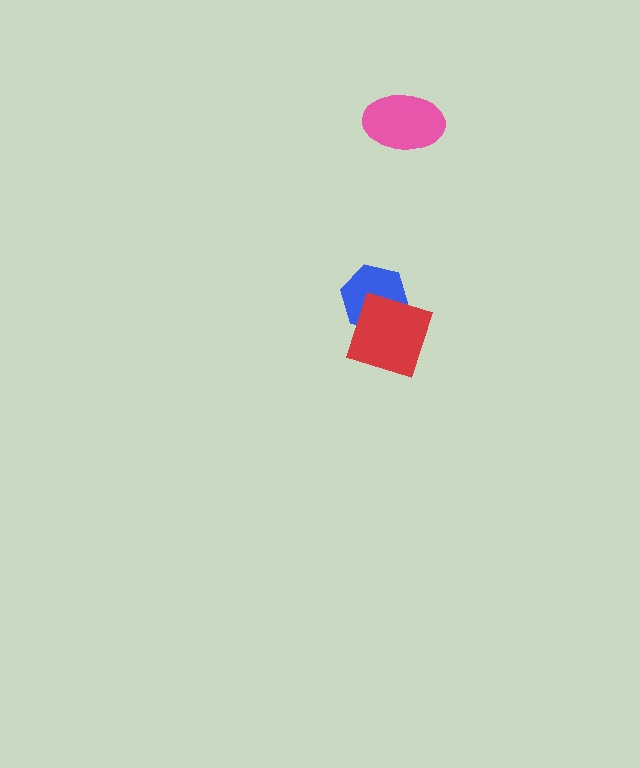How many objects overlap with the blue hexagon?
1 object overlaps with the blue hexagon.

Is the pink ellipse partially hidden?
No, no other shape covers it.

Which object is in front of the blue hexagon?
The red diamond is in front of the blue hexagon.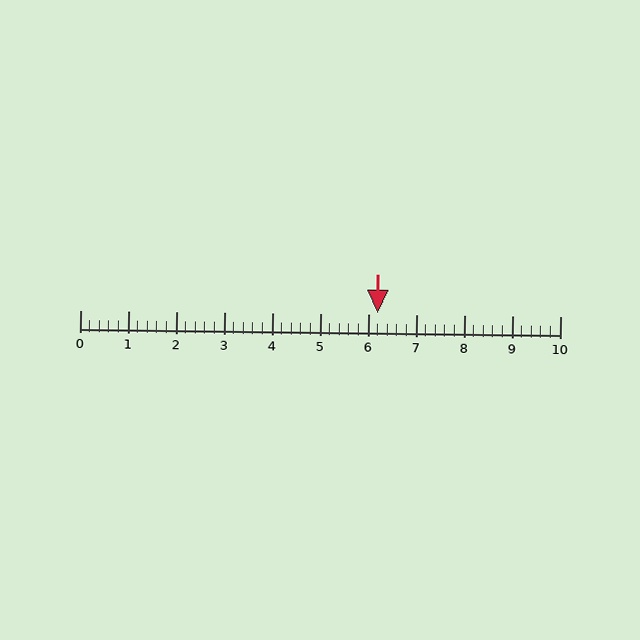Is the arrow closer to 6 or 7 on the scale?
The arrow is closer to 6.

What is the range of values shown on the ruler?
The ruler shows values from 0 to 10.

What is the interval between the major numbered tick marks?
The major tick marks are spaced 1 units apart.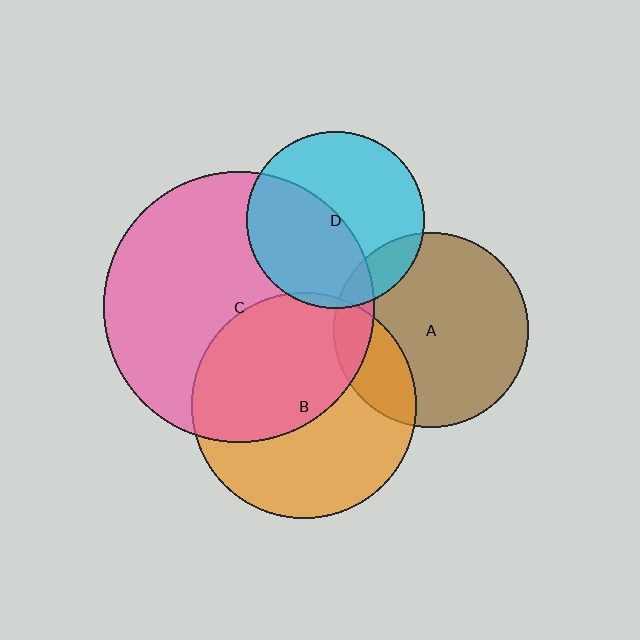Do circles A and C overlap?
Yes.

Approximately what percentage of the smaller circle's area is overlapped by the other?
Approximately 10%.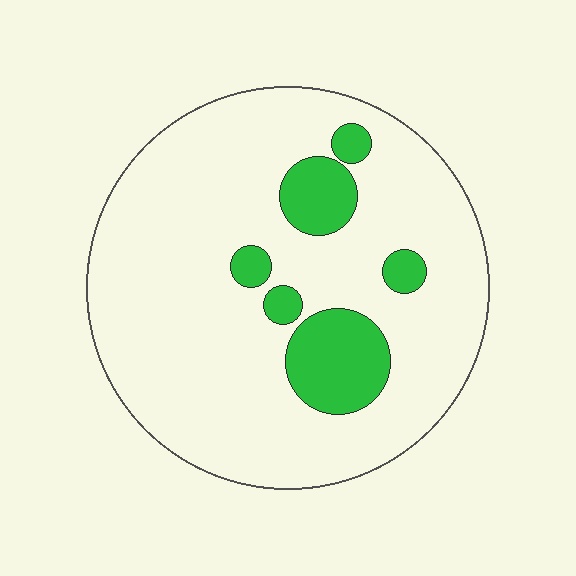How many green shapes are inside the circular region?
6.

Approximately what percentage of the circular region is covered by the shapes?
Approximately 15%.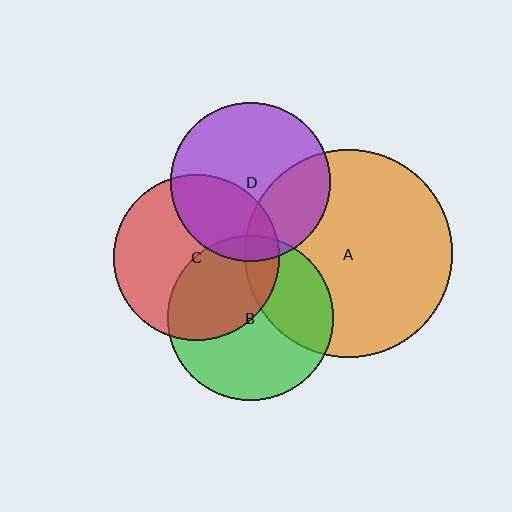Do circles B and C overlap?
Yes.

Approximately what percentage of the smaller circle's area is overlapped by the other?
Approximately 40%.